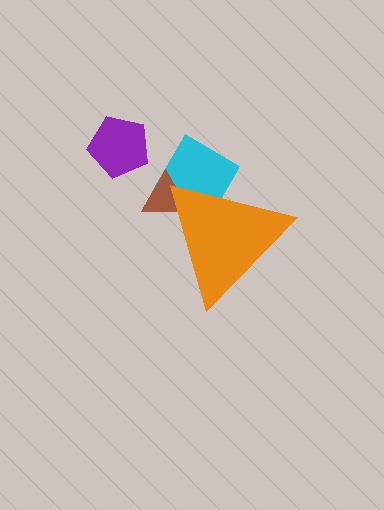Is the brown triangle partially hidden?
Yes, the brown triangle is partially hidden behind the orange triangle.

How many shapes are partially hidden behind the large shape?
2 shapes are partially hidden.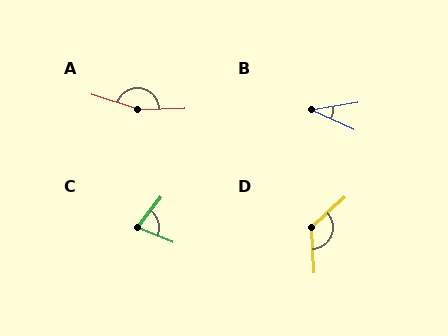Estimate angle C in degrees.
Approximately 75 degrees.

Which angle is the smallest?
B, at approximately 34 degrees.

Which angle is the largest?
A, at approximately 161 degrees.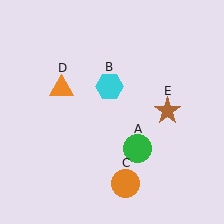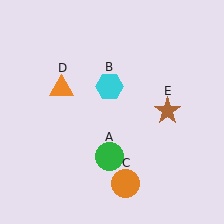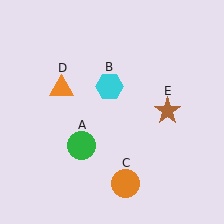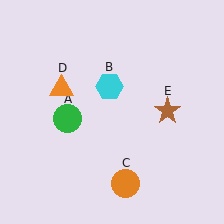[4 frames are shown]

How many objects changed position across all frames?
1 object changed position: green circle (object A).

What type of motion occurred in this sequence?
The green circle (object A) rotated clockwise around the center of the scene.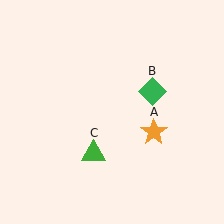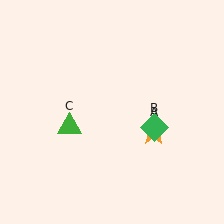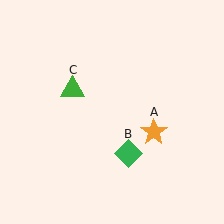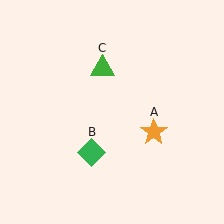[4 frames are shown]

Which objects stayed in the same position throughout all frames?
Orange star (object A) remained stationary.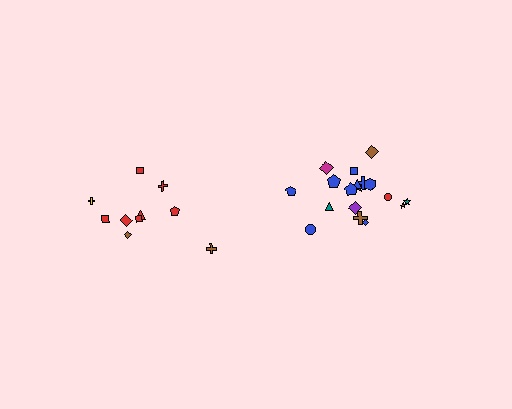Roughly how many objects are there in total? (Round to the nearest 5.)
Roughly 30 objects in total.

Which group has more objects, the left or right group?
The right group.